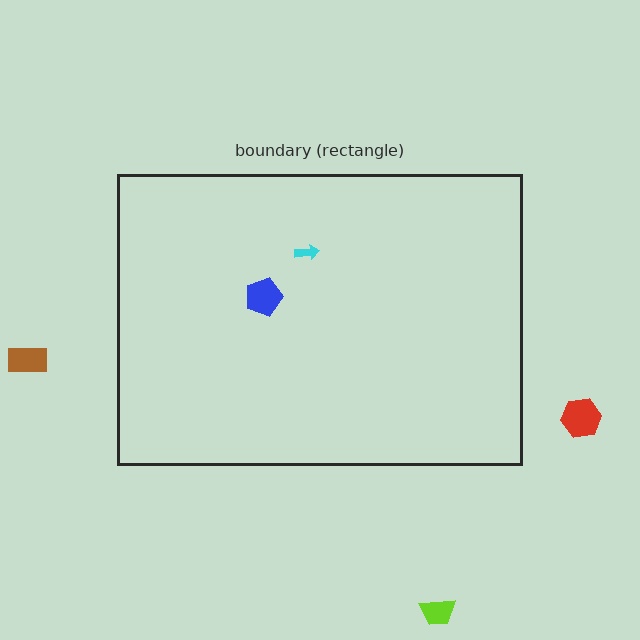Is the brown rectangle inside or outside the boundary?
Outside.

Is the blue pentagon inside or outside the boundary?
Inside.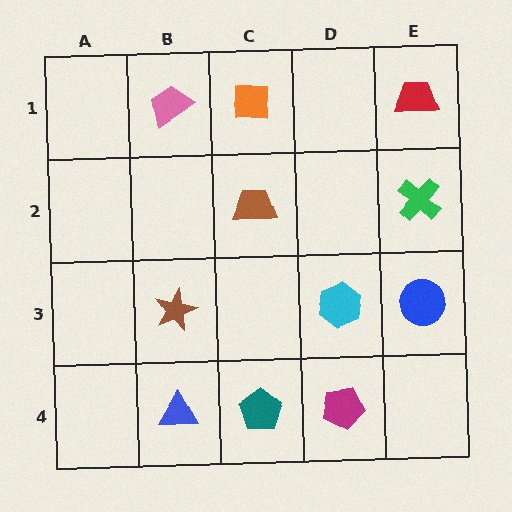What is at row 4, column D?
A magenta pentagon.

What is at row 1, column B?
A pink trapezoid.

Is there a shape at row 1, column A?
No, that cell is empty.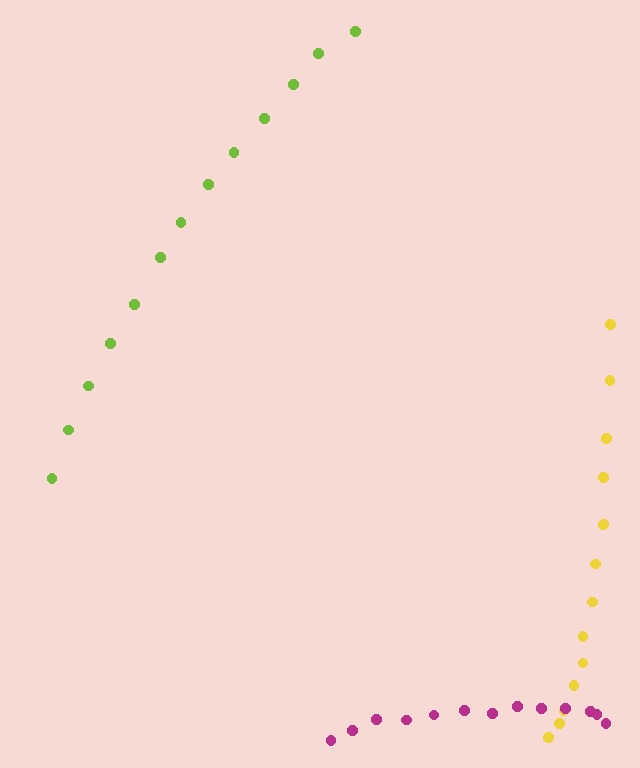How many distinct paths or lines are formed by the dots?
There are 3 distinct paths.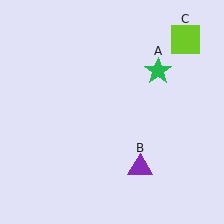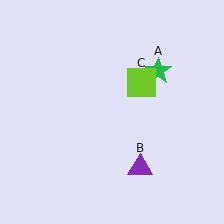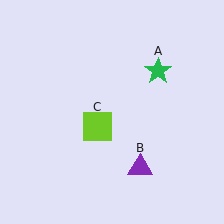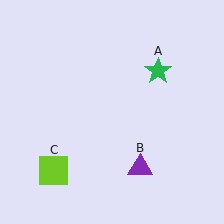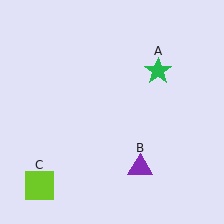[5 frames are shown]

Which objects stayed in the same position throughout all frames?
Green star (object A) and purple triangle (object B) remained stationary.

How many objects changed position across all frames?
1 object changed position: lime square (object C).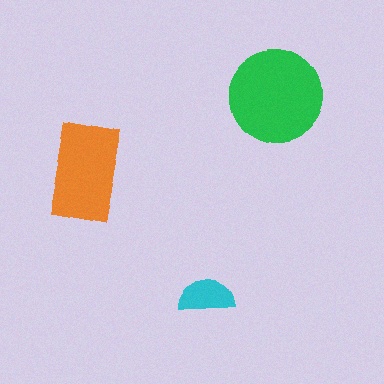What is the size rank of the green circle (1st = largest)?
1st.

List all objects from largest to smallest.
The green circle, the orange rectangle, the cyan semicircle.